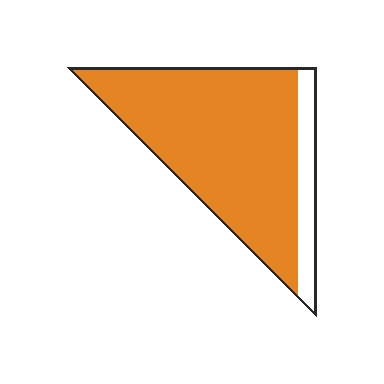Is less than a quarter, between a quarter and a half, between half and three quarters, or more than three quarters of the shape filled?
More than three quarters.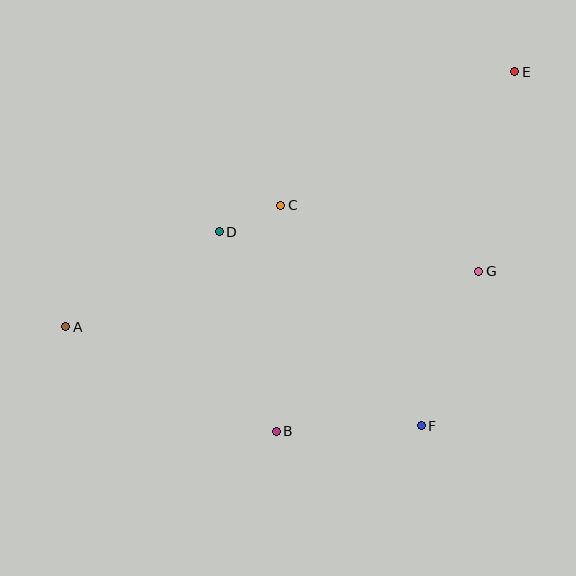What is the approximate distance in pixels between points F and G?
The distance between F and G is approximately 165 pixels.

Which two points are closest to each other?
Points C and D are closest to each other.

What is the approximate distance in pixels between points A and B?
The distance between A and B is approximately 235 pixels.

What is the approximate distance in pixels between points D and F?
The distance between D and F is approximately 280 pixels.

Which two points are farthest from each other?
Points A and E are farthest from each other.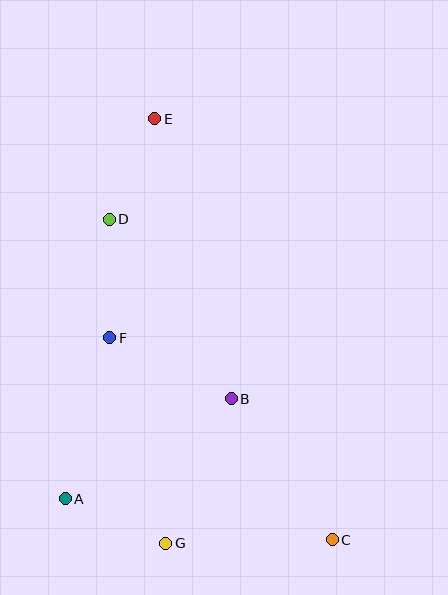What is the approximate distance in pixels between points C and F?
The distance between C and F is approximately 301 pixels.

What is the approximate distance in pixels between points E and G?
The distance between E and G is approximately 425 pixels.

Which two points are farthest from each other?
Points C and E are farthest from each other.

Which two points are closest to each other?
Points A and G are closest to each other.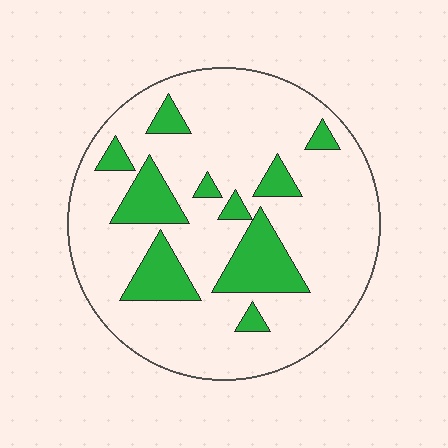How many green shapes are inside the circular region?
10.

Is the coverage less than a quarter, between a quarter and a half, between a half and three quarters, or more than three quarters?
Less than a quarter.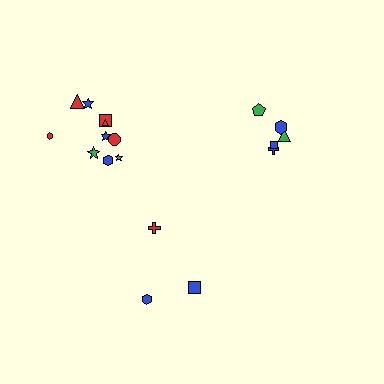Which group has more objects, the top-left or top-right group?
The top-left group.